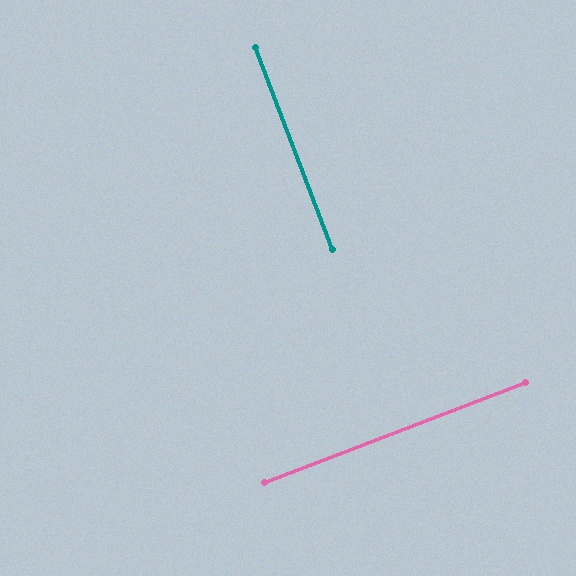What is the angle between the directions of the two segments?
Approximately 90 degrees.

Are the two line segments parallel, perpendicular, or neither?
Perpendicular — they meet at approximately 90°.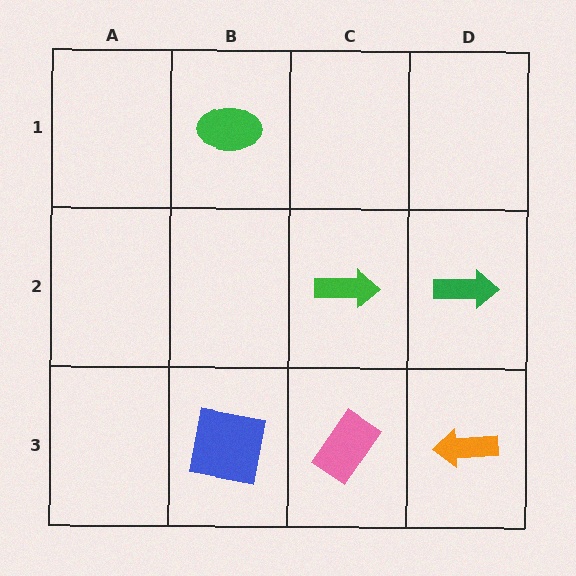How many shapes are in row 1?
1 shape.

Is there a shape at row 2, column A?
No, that cell is empty.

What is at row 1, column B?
A green ellipse.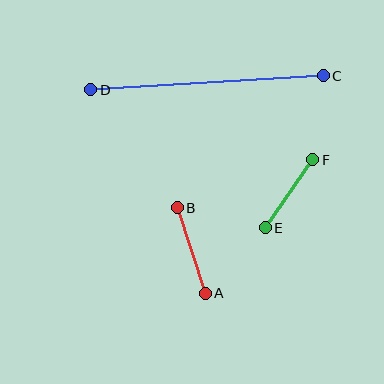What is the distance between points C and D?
The distance is approximately 233 pixels.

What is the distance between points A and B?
The distance is approximately 90 pixels.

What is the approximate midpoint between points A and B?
The midpoint is at approximately (191, 251) pixels.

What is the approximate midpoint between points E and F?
The midpoint is at approximately (289, 194) pixels.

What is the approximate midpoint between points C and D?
The midpoint is at approximately (207, 83) pixels.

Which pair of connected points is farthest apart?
Points C and D are farthest apart.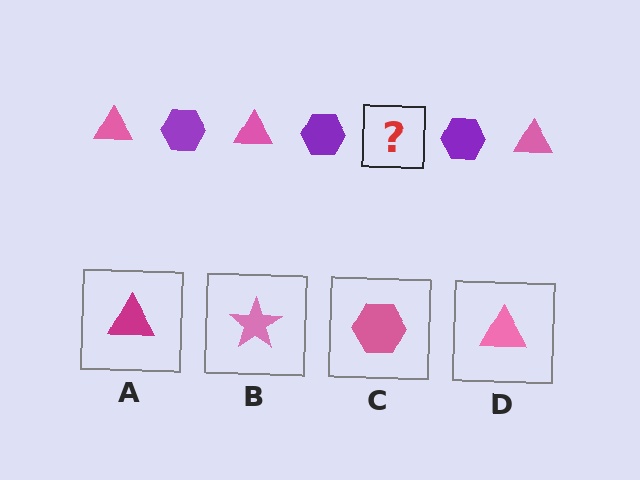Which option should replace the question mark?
Option D.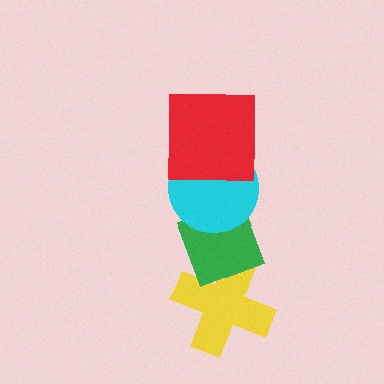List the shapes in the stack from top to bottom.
From top to bottom: the red square, the cyan circle, the green diamond, the yellow cross.